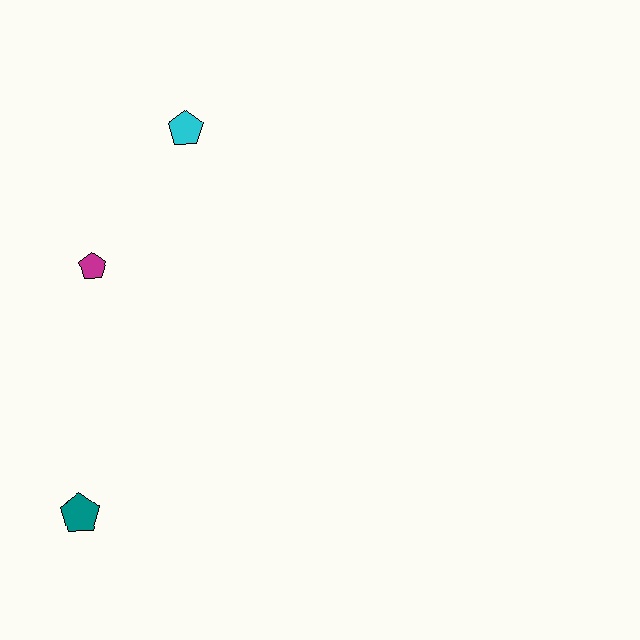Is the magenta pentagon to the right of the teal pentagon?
Yes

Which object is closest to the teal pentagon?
The magenta pentagon is closest to the teal pentagon.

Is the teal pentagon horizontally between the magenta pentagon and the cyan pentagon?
No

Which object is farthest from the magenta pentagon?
The teal pentagon is farthest from the magenta pentagon.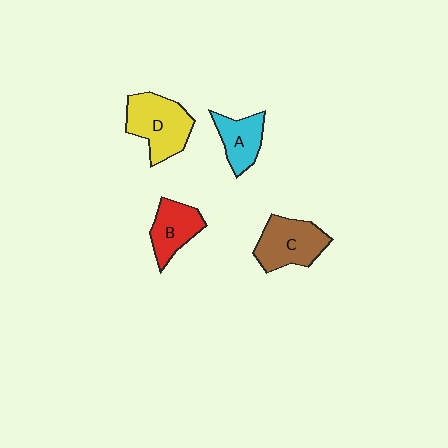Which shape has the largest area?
Shape D (yellow).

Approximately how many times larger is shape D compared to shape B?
Approximately 1.4 times.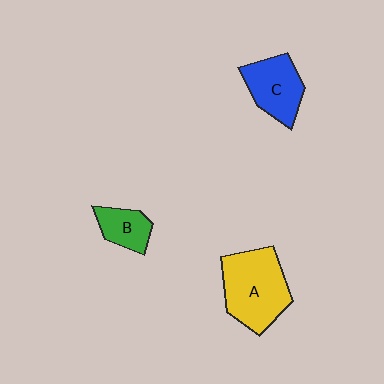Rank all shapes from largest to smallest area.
From largest to smallest: A (yellow), C (blue), B (green).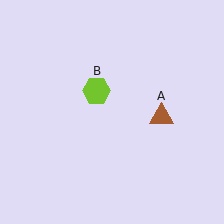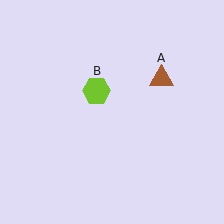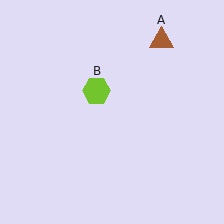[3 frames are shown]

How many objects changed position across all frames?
1 object changed position: brown triangle (object A).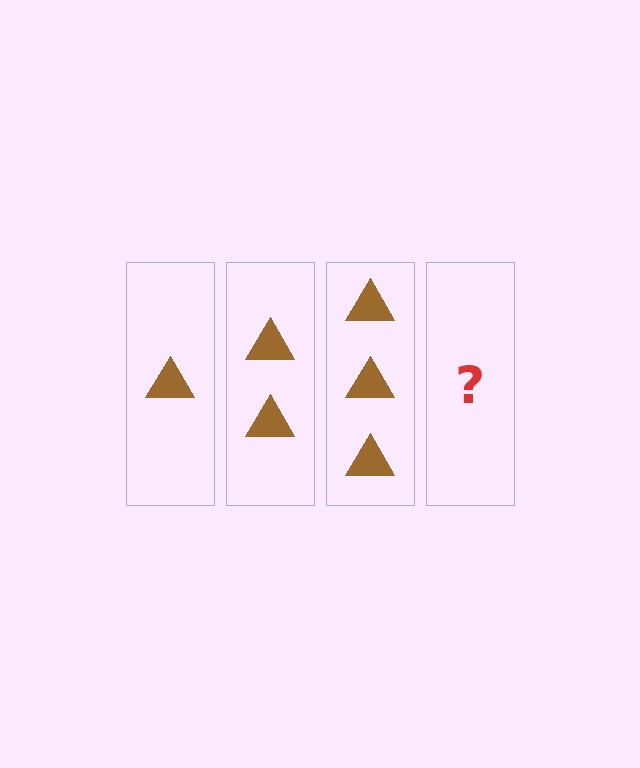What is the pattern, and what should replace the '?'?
The pattern is that each step adds one more triangle. The '?' should be 4 triangles.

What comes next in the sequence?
The next element should be 4 triangles.